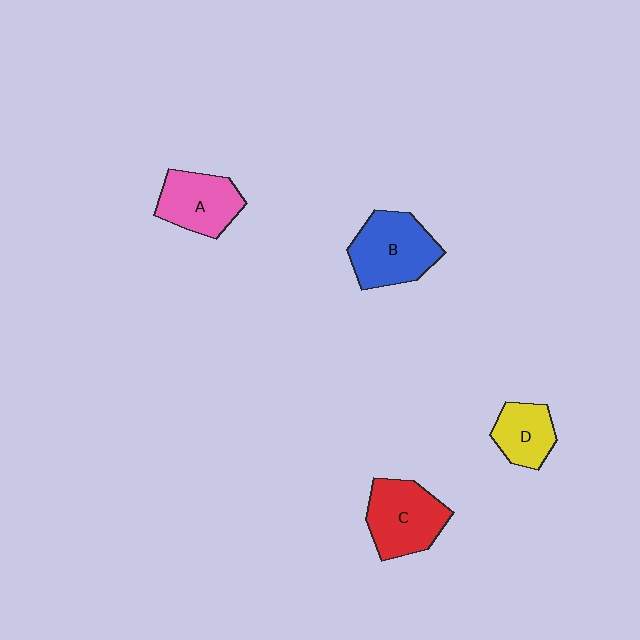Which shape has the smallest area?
Shape D (yellow).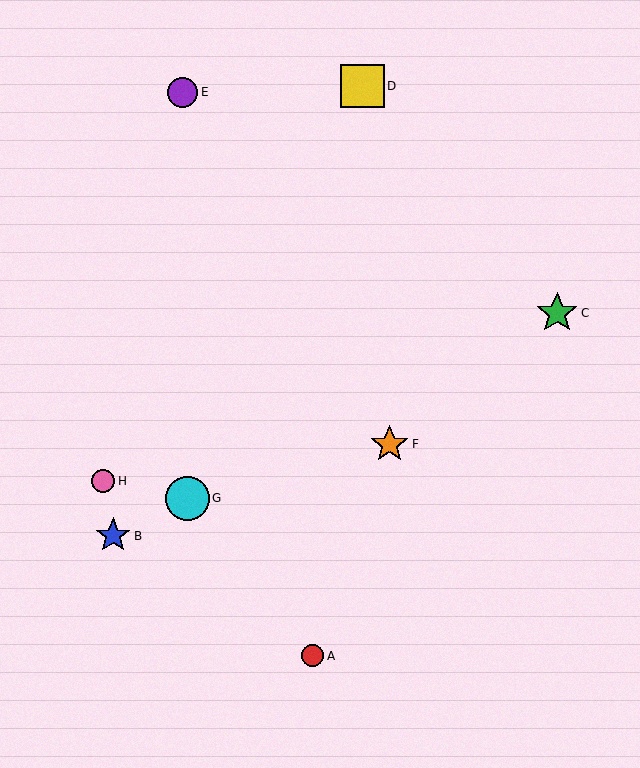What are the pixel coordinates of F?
Object F is at (390, 444).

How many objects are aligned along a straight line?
3 objects (B, C, G) are aligned along a straight line.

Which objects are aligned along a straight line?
Objects B, C, G are aligned along a straight line.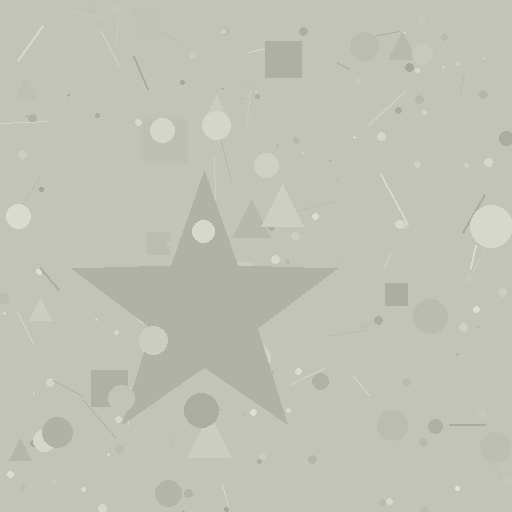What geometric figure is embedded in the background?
A star is embedded in the background.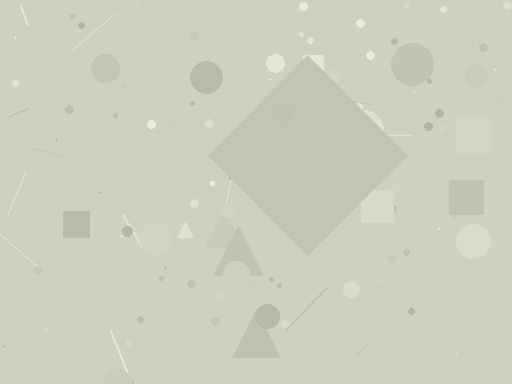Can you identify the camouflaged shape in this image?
The camouflaged shape is a diamond.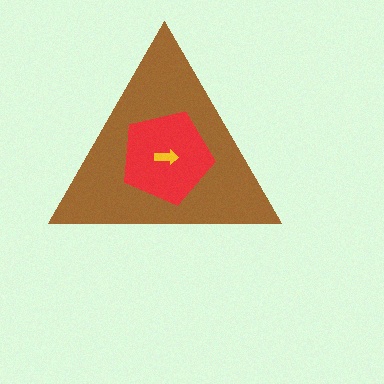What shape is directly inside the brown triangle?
The red pentagon.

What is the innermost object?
The yellow arrow.